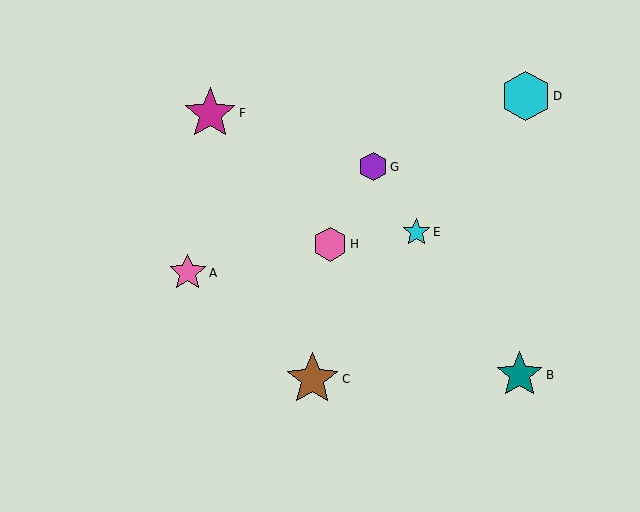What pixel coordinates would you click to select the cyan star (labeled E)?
Click at (416, 232) to select the cyan star E.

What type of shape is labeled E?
Shape E is a cyan star.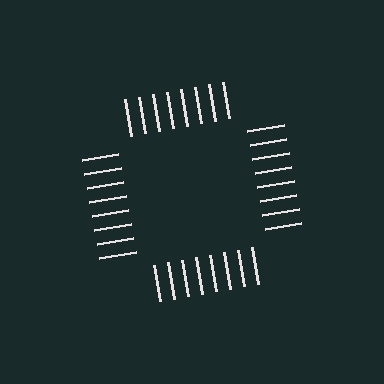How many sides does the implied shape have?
4 sides — the line-ends trace a square.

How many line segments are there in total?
32 — 8 along each of the 4 edges.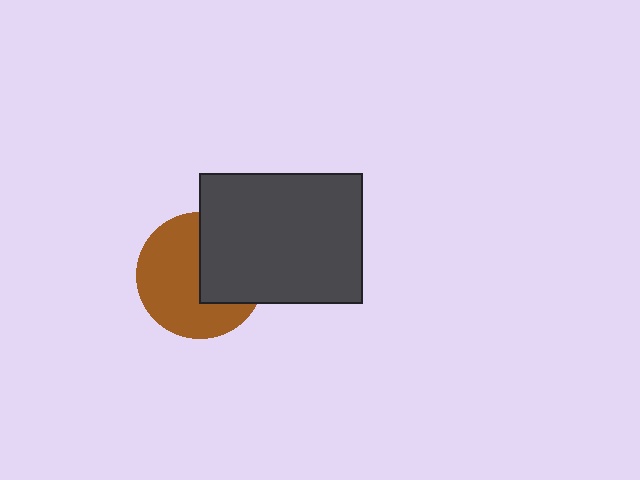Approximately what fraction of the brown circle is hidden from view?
Roughly 39% of the brown circle is hidden behind the dark gray rectangle.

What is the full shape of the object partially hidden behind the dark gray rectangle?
The partially hidden object is a brown circle.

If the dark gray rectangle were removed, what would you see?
You would see the complete brown circle.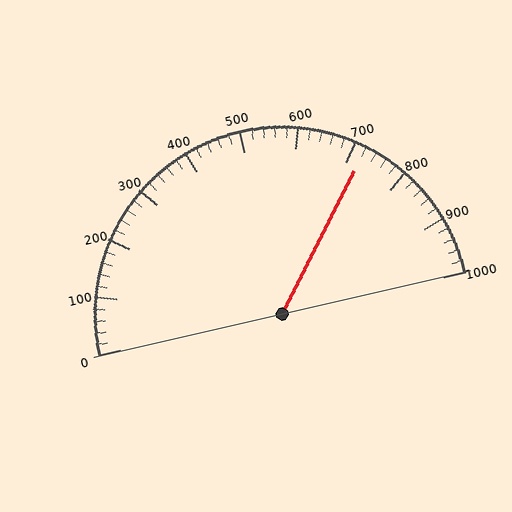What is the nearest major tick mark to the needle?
The nearest major tick mark is 700.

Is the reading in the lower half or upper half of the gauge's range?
The reading is in the upper half of the range (0 to 1000).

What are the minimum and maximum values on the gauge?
The gauge ranges from 0 to 1000.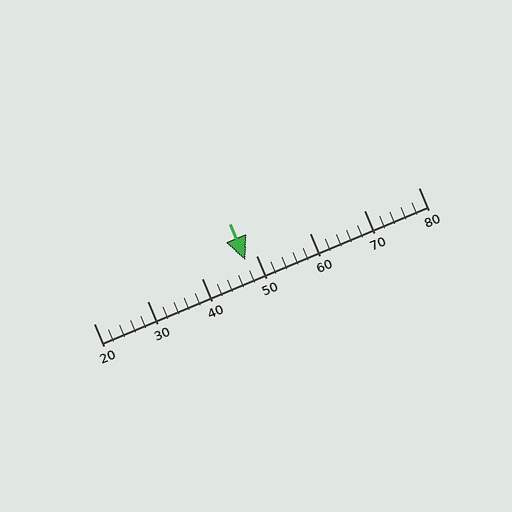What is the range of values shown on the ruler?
The ruler shows values from 20 to 80.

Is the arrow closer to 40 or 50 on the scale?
The arrow is closer to 50.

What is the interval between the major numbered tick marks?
The major tick marks are spaced 10 units apart.